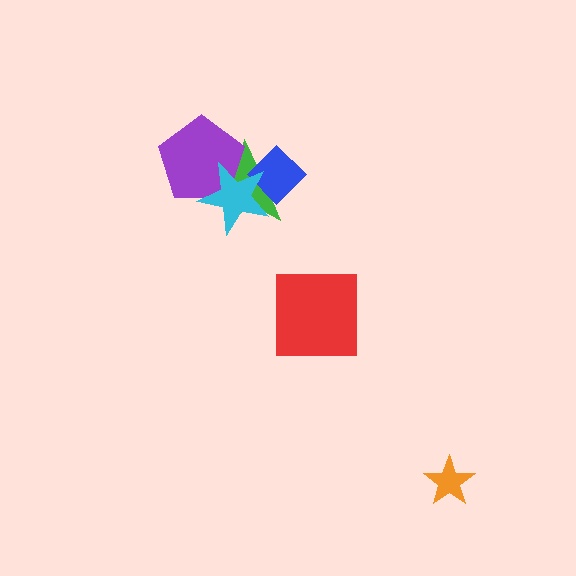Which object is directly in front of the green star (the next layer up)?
The blue diamond is directly in front of the green star.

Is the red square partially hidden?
No, no other shape covers it.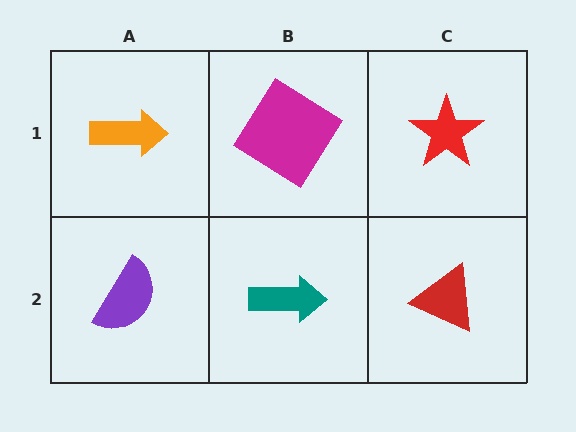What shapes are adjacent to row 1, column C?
A red triangle (row 2, column C), a magenta diamond (row 1, column B).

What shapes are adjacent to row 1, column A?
A purple semicircle (row 2, column A), a magenta diamond (row 1, column B).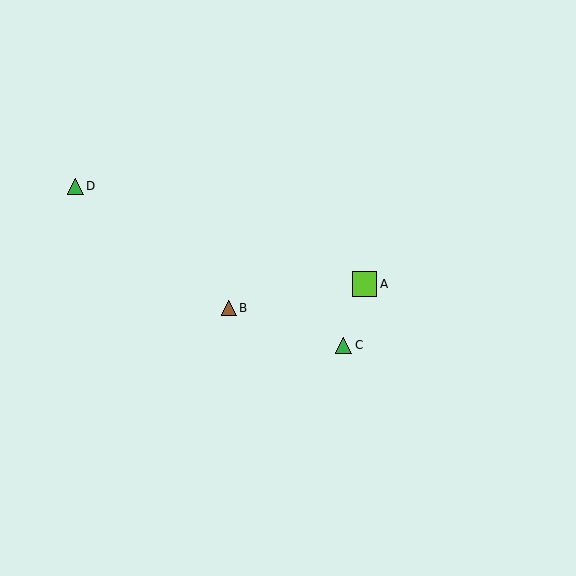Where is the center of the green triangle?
The center of the green triangle is at (75, 186).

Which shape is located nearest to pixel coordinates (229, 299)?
The brown triangle (labeled B) at (229, 308) is nearest to that location.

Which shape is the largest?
The lime square (labeled A) is the largest.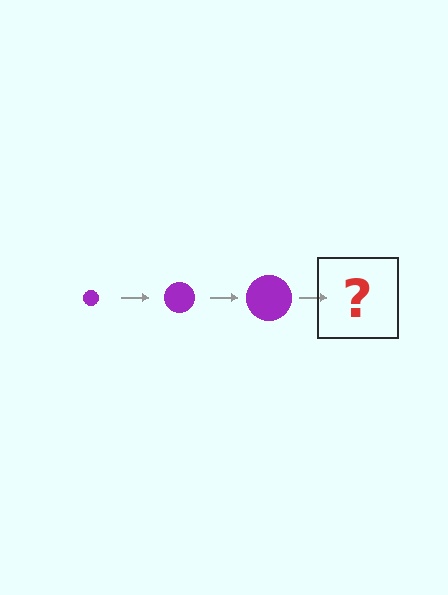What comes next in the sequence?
The next element should be a purple circle, larger than the previous one.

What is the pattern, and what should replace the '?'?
The pattern is that the circle gets progressively larger each step. The '?' should be a purple circle, larger than the previous one.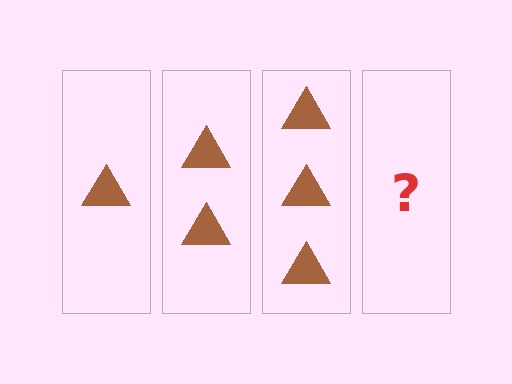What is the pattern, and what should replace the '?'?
The pattern is that each step adds one more triangle. The '?' should be 4 triangles.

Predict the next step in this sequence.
The next step is 4 triangles.